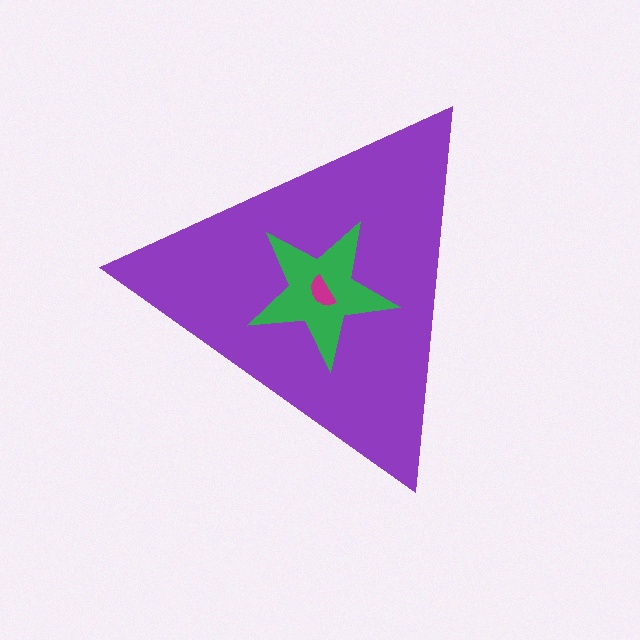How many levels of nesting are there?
3.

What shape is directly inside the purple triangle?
The green star.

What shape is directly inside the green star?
The magenta semicircle.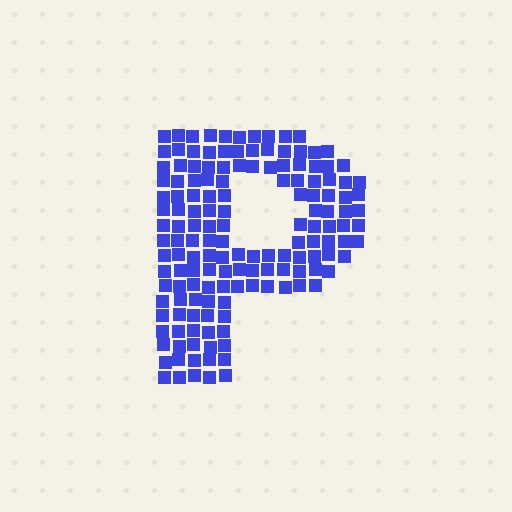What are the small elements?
The small elements are squares.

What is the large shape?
The large shape is the letter P.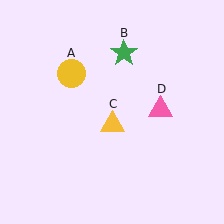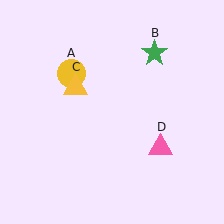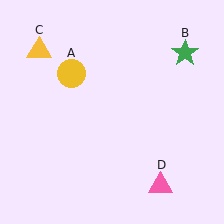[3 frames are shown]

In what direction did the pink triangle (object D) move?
The pink triangle (object D) moved down.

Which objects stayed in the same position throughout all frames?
Yellow circle (object A) remained stationary.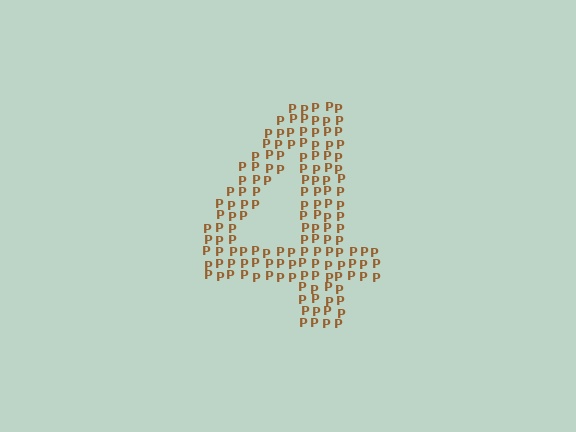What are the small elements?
The small elements are letter P's.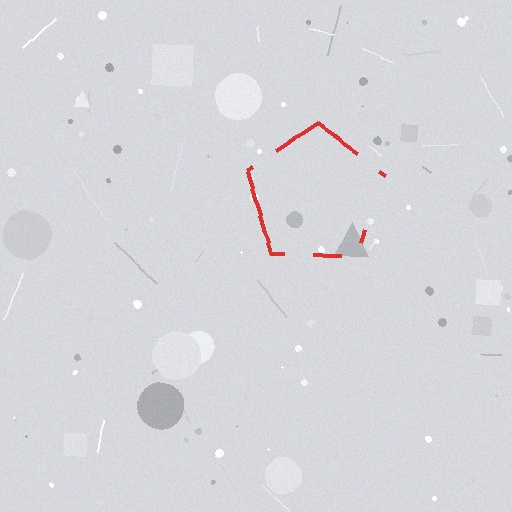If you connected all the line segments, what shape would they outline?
They would outline a pentagon.